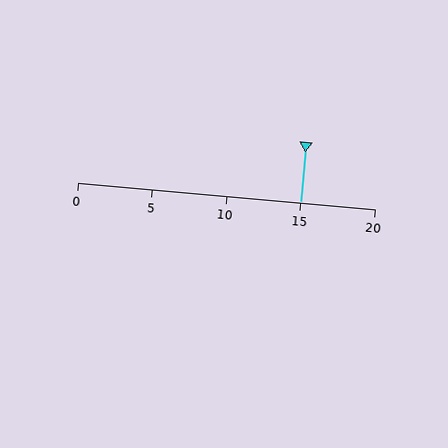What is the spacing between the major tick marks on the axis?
The major ticks are spaced 5 apart.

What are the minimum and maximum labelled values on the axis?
The axis runs from 0 to 20.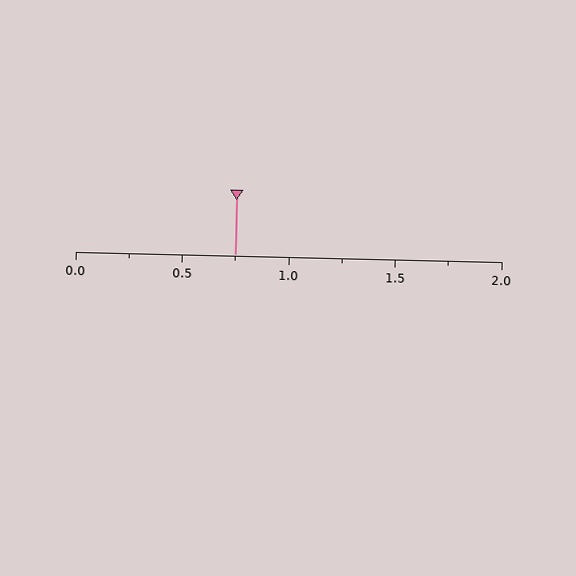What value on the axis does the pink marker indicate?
The marker indicates approximately 0.75.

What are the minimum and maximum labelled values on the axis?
The axis runs from 0.0 to 2.0.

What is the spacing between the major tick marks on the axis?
The major ticks are spaced 0.5 apart.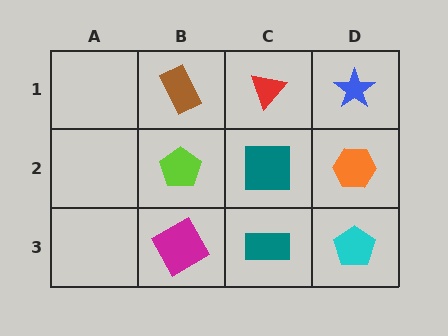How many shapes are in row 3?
3 shapes.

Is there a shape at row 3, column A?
No, that cell is empty.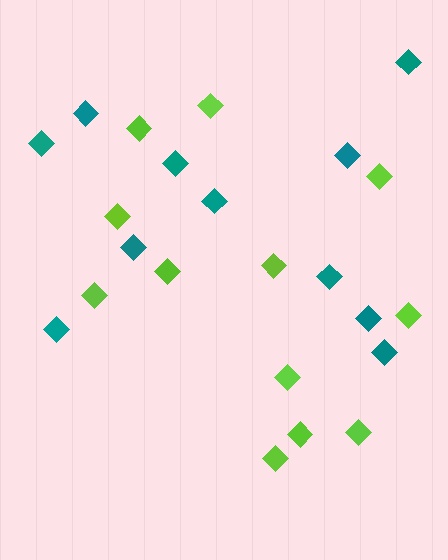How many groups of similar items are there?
There are 2 groups: one group of teal diamonds (11) and one group of lime diamonds (12).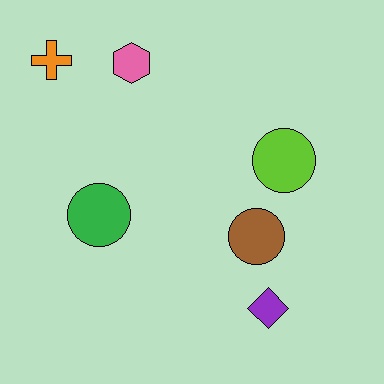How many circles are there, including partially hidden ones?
There are 3 circles.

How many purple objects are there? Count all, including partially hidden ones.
There is 1 purple object.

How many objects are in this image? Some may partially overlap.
There are 6 objects.